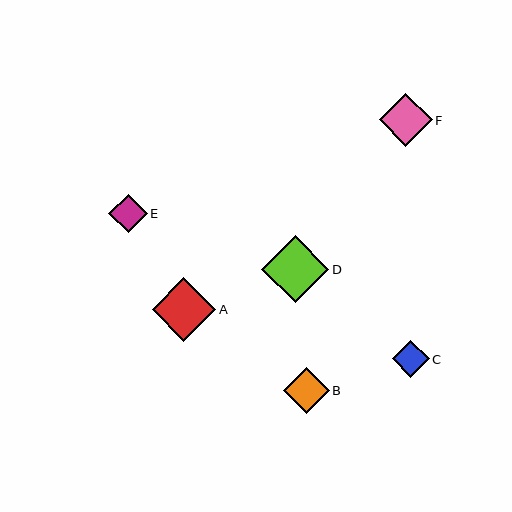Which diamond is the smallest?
Diamond C is the smallest with a size of approximately 37 pixels.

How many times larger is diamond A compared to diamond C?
Diamond A is approximately 1.7 times the size of diamond C.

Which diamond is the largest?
Diamond D is the largest with a size of approximately 67 pixels.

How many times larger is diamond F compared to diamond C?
Diamond F is approximately 1.4 times the size of diamond C.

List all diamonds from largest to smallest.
From largest to smallest: D, A, F, B, E, C.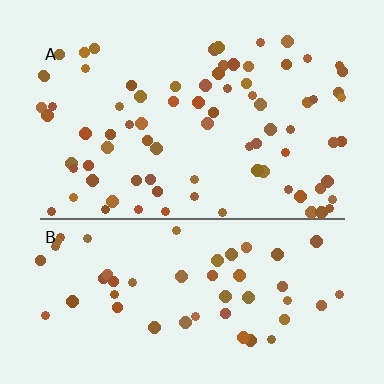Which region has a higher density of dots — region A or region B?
A (the top).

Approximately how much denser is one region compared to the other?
Approximately 1.5× — region A over region B.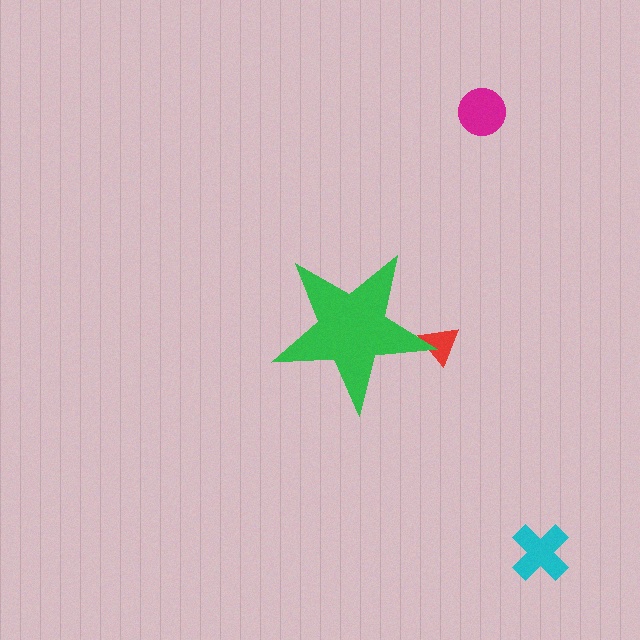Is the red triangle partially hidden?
Yes, the red triangle is partially hidden behind the green star.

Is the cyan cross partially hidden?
No, the cyan cross is fully visible.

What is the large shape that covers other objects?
A green star.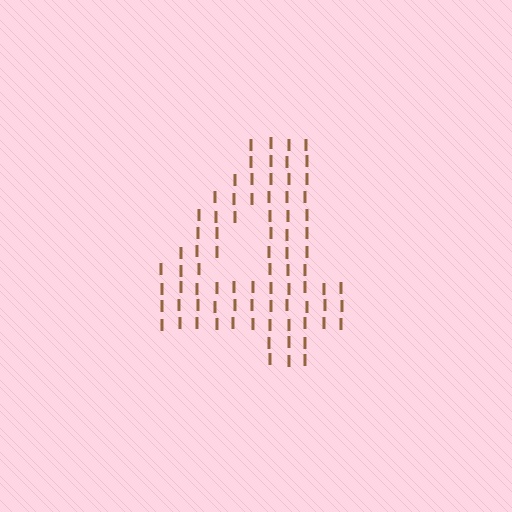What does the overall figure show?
The overall figure shows the digit 4.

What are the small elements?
The small elements are letter I's.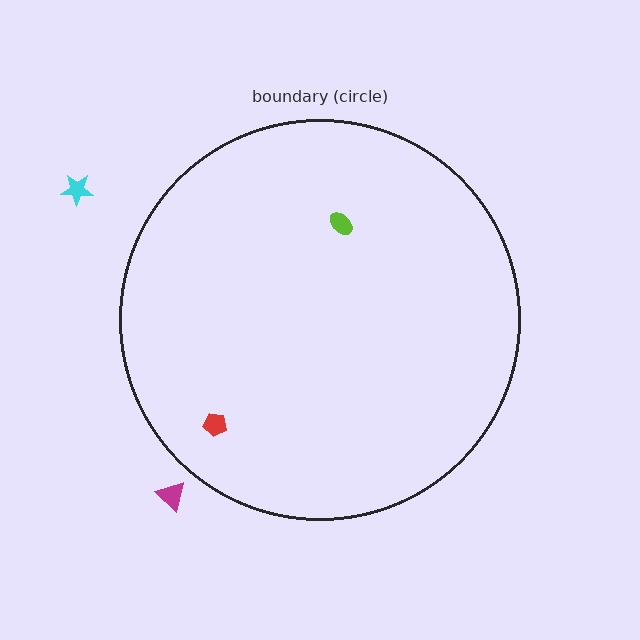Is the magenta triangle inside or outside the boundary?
Outside.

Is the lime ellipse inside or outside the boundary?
Inside.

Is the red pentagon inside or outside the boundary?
Inside.